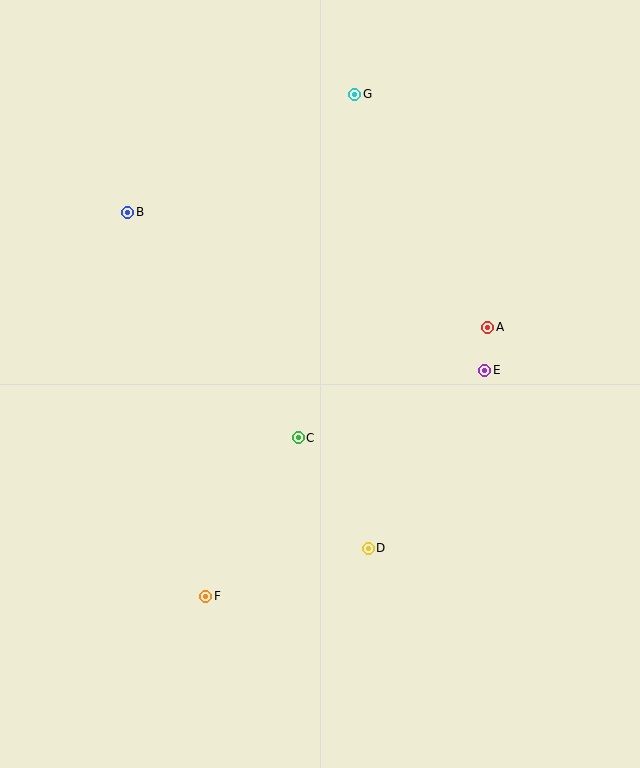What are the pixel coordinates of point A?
Point A is at (488, 327).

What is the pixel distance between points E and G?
The distance between E and G is 305 pixels.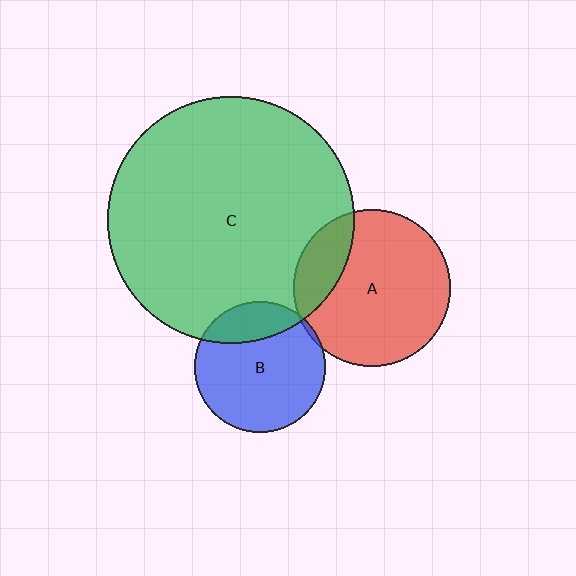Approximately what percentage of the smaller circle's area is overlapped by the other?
Approximately 5%.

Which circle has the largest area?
Circle C (green).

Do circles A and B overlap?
Yes.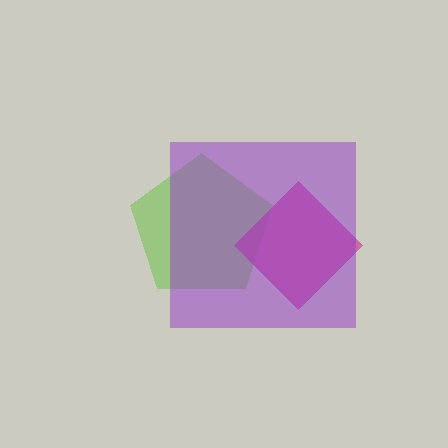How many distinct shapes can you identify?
There are 3 distinct shapes: a lime pentagon, a magenta diamond, a purple square.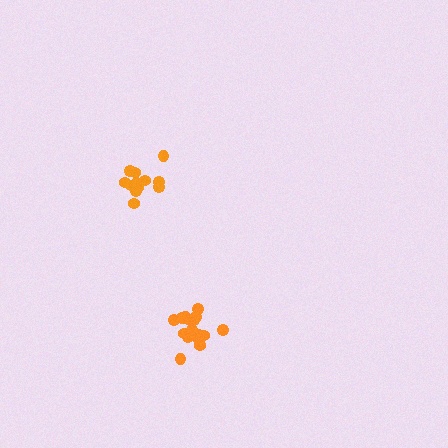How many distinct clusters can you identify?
There are 2 distinct clusters.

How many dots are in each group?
Group 1: 17 dots, Group 2: 12 dots (29 total).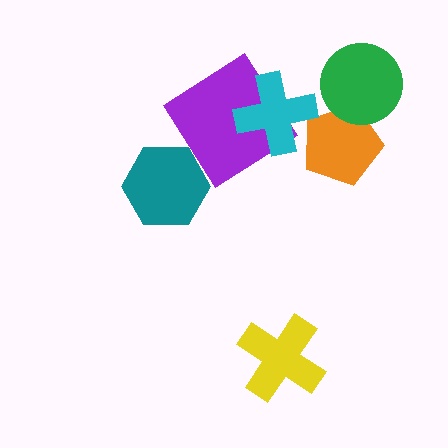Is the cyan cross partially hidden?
No, no other shape covers it.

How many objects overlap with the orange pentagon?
2 objects overlap with the orange pentagon.